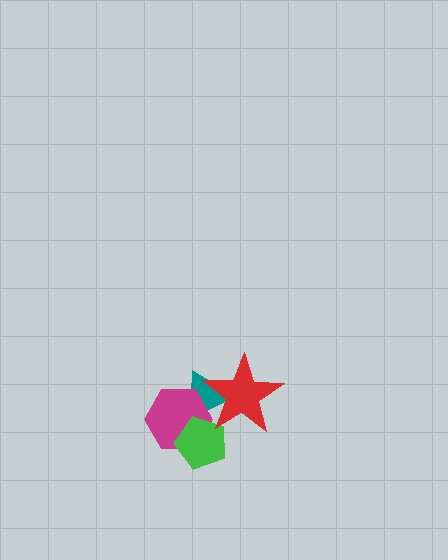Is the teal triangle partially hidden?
Yes, it is partially covered by another shape.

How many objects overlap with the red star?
3 objects overlap with the red star.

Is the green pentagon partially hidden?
Yes, it is partially covered by another shape.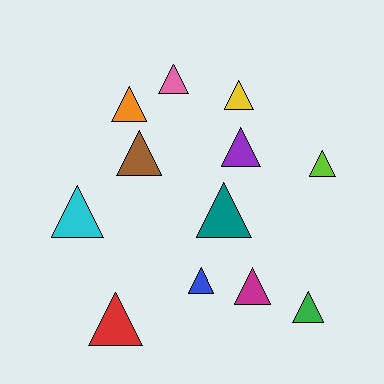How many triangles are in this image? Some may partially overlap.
There are 12 triangles.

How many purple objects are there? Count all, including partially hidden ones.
There is 1 purple object.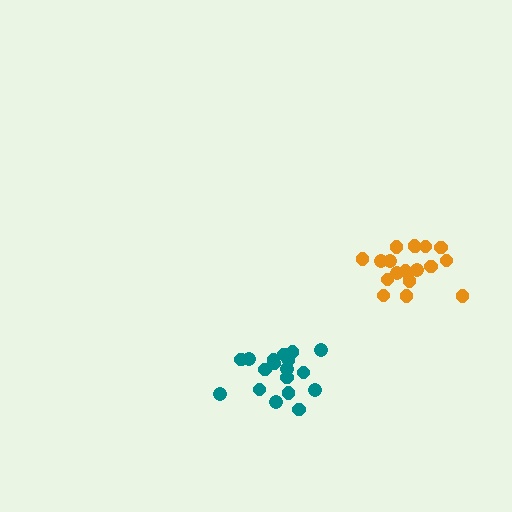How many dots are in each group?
Group 1: 18 dots, Group 2: 18 dots (36 total).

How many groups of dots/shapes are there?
There are 2 groups.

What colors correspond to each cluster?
The clusters are colored: teal, orange.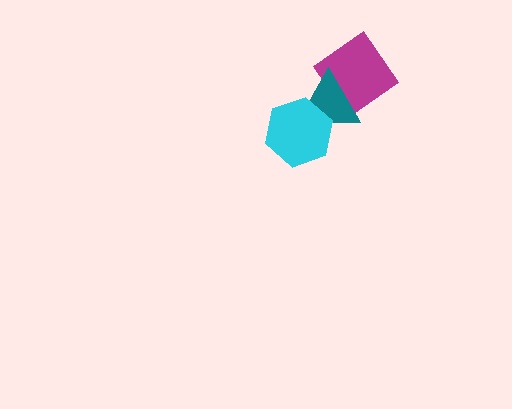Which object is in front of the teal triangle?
The cyan hexagon is in front of the teal triangle.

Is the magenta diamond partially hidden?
Yes, it is partially covered by another shape.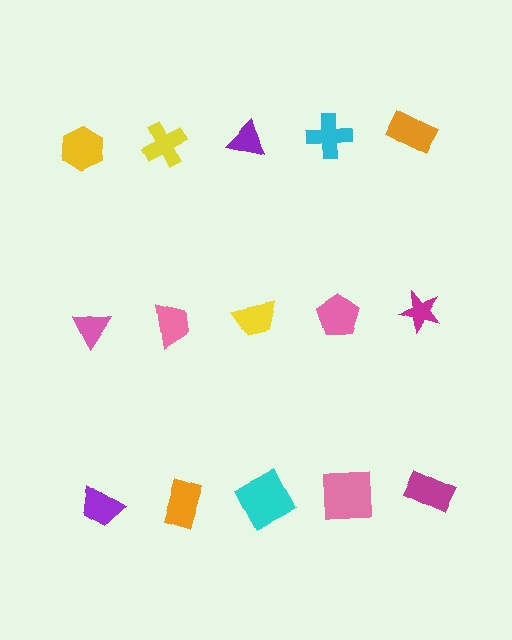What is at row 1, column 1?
A yellow hexagon.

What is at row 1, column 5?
An orange rectangle.